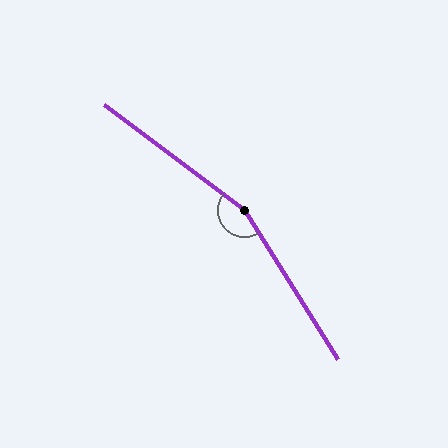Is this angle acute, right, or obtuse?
It is obtuse.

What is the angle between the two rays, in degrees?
Approximately 159 degrees.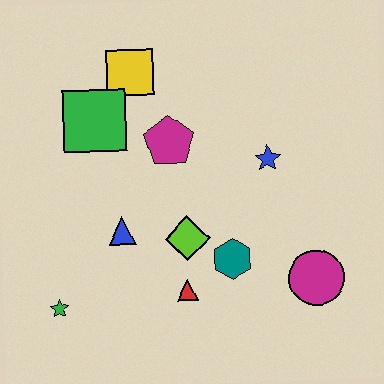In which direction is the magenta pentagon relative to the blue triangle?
The magenta pentagon is above the blue triangle.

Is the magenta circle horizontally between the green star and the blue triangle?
No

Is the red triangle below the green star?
No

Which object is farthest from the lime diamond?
The yellow square is farthest from the lime diamond.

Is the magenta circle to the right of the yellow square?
Yes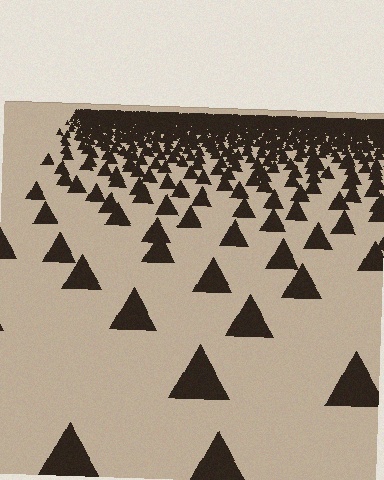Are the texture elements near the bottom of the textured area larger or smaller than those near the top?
Larger. Near the bottom, elements are closer to the viewer and appear at a bigger on-screen size.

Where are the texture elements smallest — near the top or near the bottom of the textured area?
Near the top.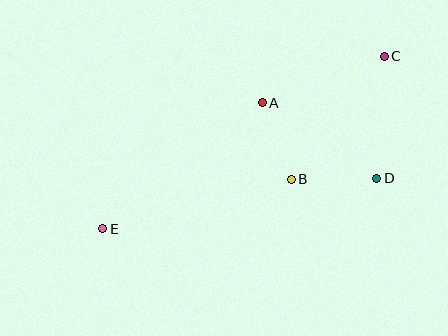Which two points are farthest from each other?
Points C and E are farthest from each other.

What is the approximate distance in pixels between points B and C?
The distance between B and C is approximately 154 pixels.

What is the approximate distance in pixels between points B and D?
The distance between B and D is approximately 85 pixels.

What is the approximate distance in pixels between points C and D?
The distance between C and D is approximately 122 pixels.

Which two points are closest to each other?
Points A and B are closest to each other.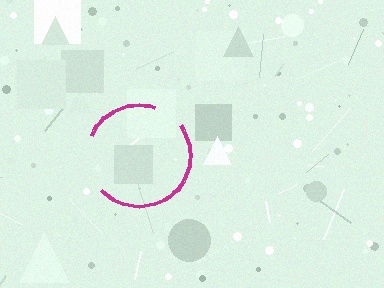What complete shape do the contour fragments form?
The contour fragments form a circle.